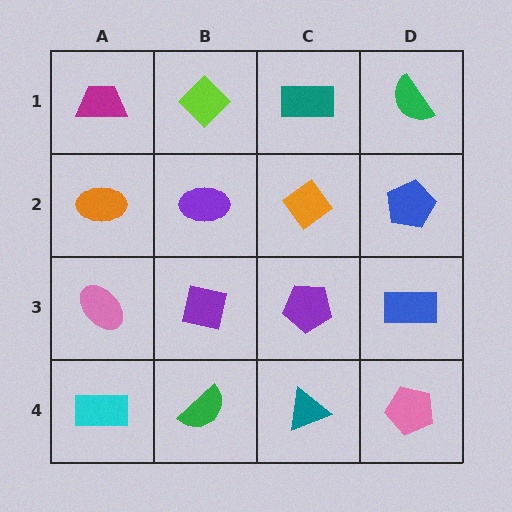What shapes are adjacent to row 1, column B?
A purple ellipse (row 2, column B), a magenta trapezoid (row 1, column A), a teal rectangle (row 1, column C).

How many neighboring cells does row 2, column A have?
3.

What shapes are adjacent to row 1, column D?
A blue pentagon (row 2, column D), a teal rectangle (row 1, column C).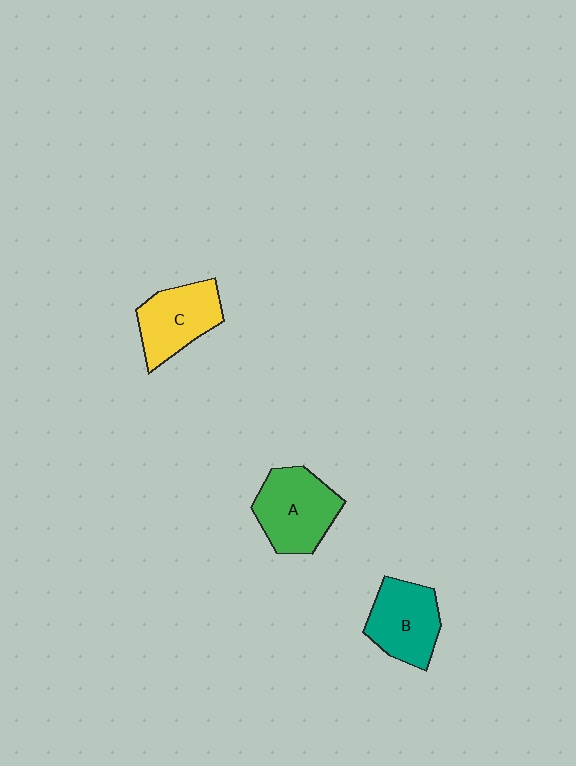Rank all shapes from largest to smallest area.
From largest to smallest: A (green), B (teal), C (yellow).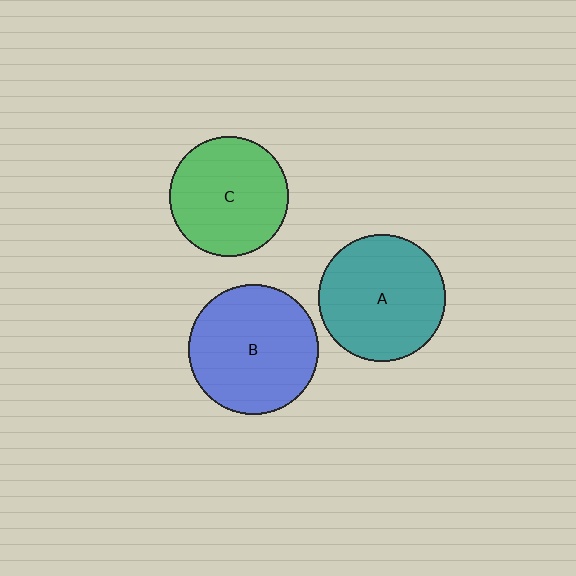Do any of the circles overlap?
No, none of the circles overlap.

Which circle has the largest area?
Circle B (blue).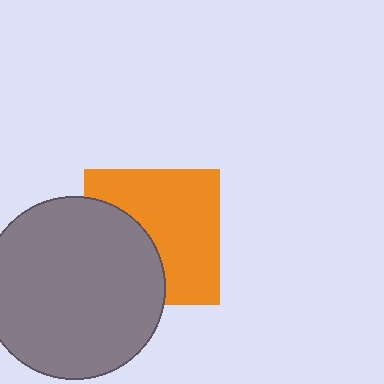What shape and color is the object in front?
The object in front is a gray circle.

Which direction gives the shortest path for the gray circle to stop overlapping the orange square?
Moving left gives the shortest separation.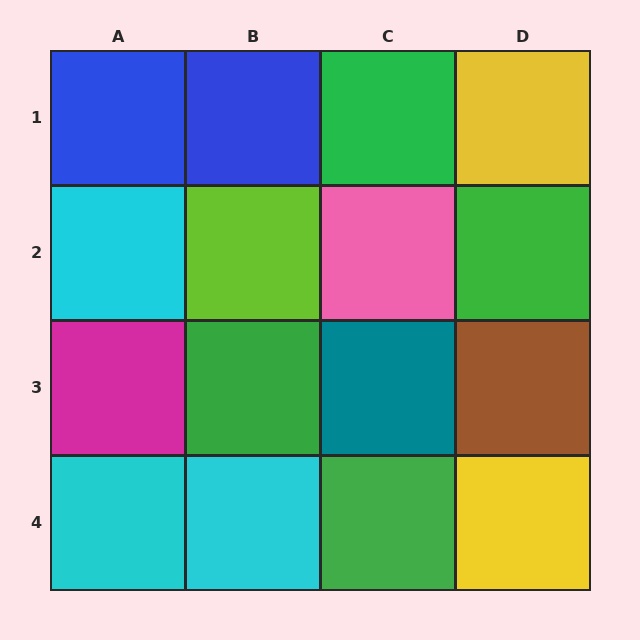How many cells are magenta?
1 cell is magenta.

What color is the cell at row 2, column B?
Lime.